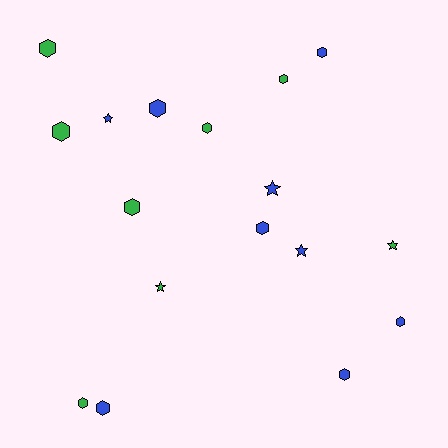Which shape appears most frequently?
Hexagon, with 12 objects.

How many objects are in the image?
There are 17 objects.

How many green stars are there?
There are 2 green stars.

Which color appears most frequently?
Blue, with 9 objects.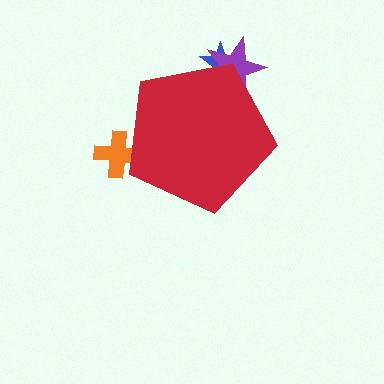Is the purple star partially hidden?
Yes, the purple star is partially hidden behind the red pentagon.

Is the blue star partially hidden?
Yes, the blue star is partially hidden behind the red pentagon.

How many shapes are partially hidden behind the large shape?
3 shapes are partially hidden.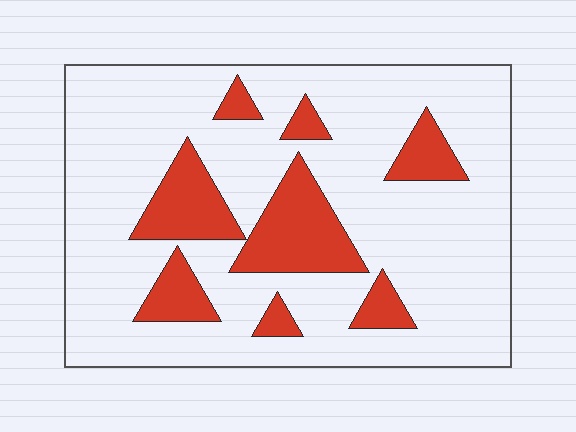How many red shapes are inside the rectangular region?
8.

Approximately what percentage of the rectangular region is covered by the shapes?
Approximately 20%.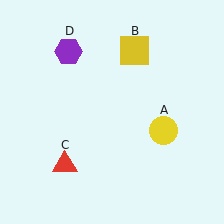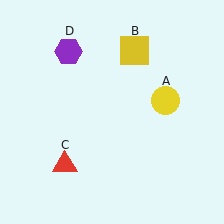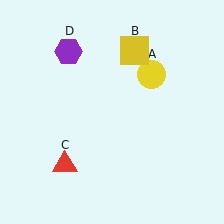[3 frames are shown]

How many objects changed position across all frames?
1 object changed position: yellow circle (object A).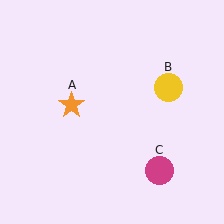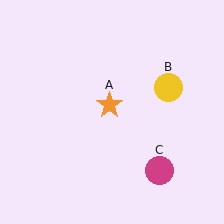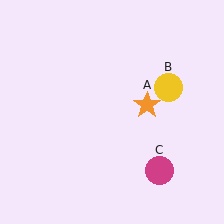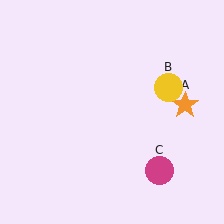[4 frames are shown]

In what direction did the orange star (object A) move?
The orange star (object A) moved right.